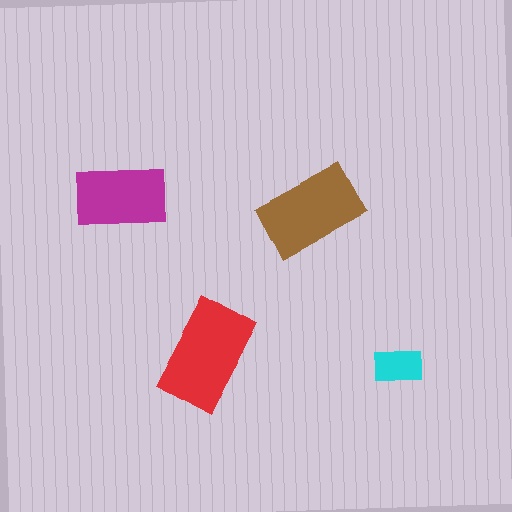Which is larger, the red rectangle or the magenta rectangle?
The red one.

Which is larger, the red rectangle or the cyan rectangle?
The red one.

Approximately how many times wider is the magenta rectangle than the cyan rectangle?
About 2 times wider.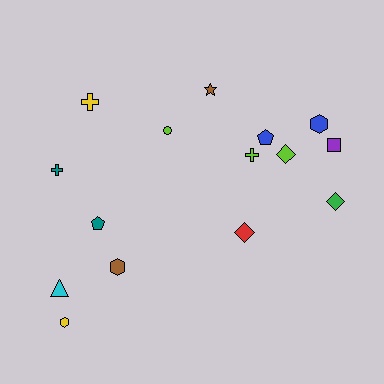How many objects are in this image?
There are 15 objects.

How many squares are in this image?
There is 1 square.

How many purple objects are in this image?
There is 1 purple object.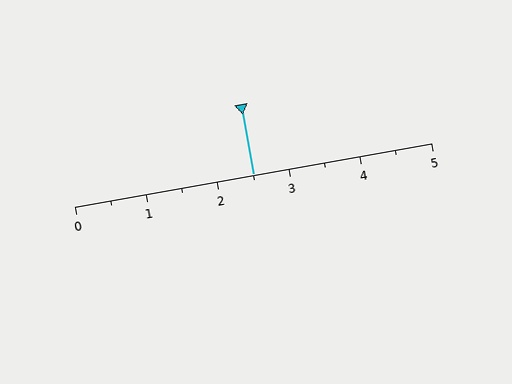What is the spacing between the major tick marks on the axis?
The major ticks are spaced 1 apart.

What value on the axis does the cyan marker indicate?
The marker indicates approximately 2.5.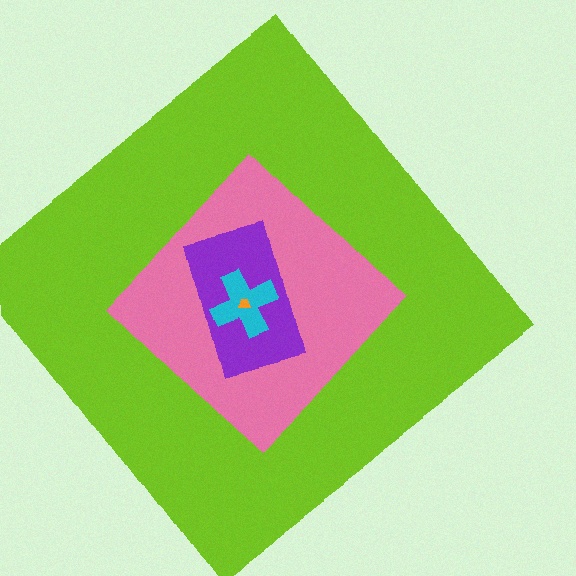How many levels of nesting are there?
5.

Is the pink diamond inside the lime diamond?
Yes.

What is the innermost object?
The orange trapezoid.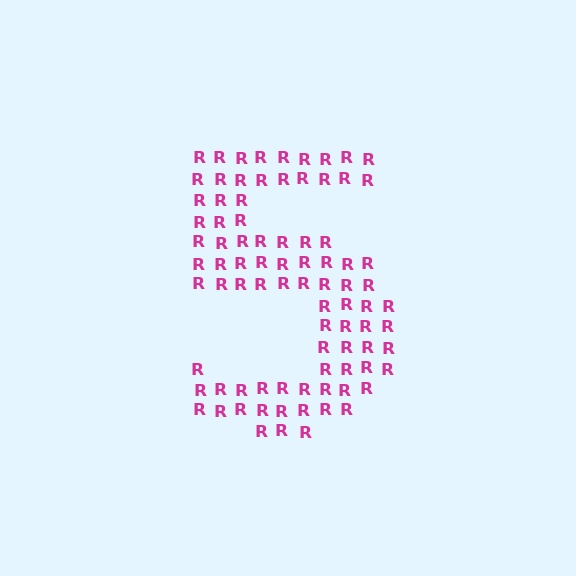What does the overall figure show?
The overall figure shows the digit 5.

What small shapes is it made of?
It is made of small letter R's.